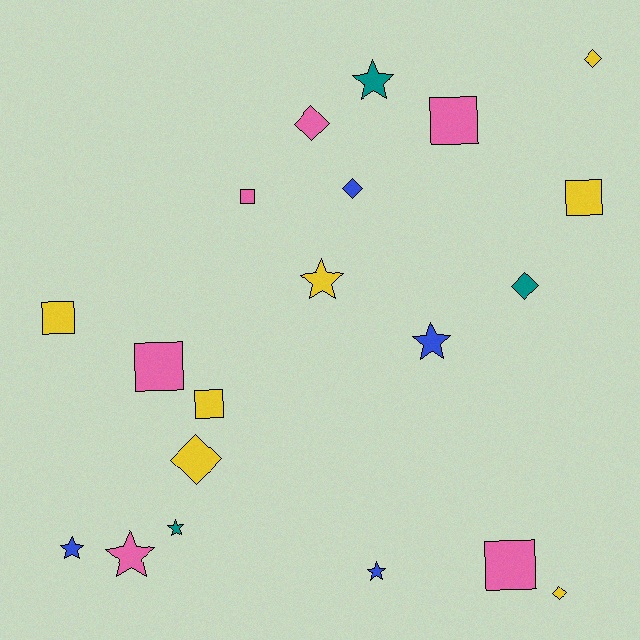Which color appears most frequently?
Yellow, with 7 objects.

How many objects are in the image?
There are 20 objects.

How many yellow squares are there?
There are 3 yellow squares.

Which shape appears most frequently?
Square, with 7 objects.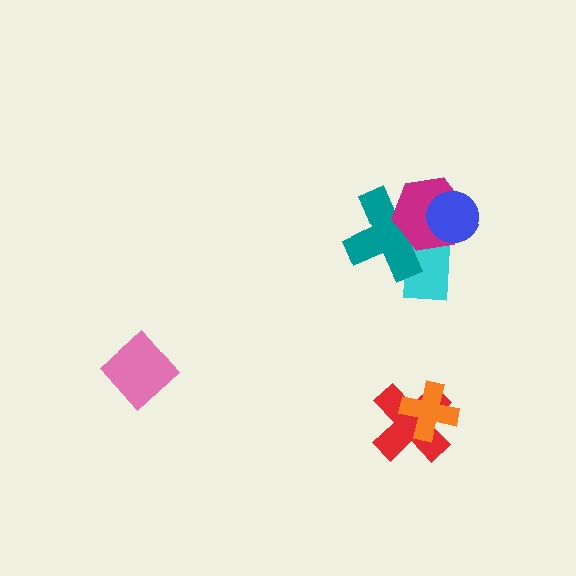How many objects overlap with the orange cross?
1 object overlaps with the orange cross.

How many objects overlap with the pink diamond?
0 objects overlap with the pink diamond.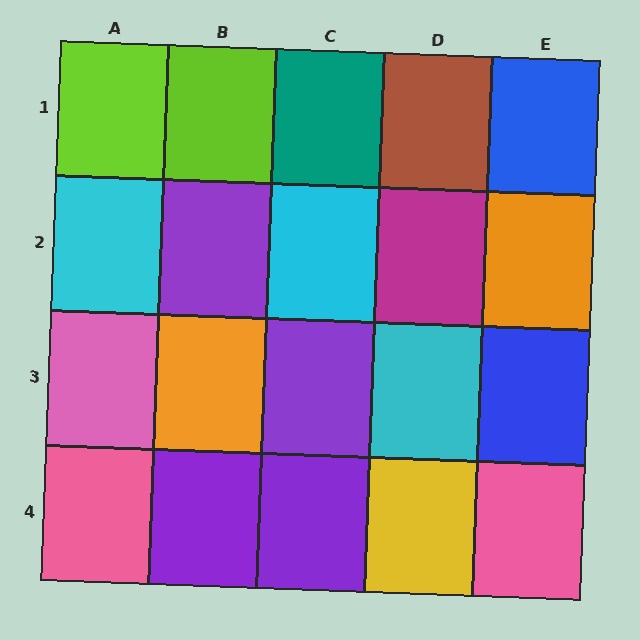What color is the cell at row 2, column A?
Cyan.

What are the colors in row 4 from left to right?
Pink, purple, purple, yellow, pink.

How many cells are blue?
2 cells are blue.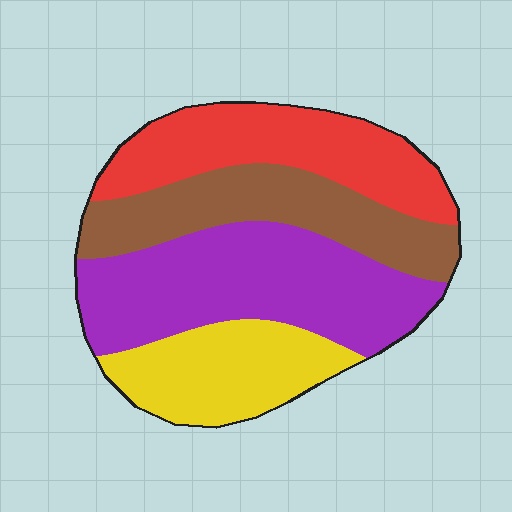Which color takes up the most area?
Purple, at roughly 35%.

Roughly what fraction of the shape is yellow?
Yellow covers 19% of the shape.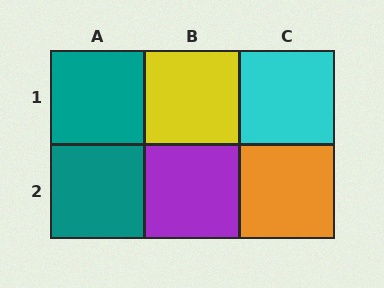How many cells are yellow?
1 cell is yellow.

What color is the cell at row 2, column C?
Orange.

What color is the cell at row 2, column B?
Purple.